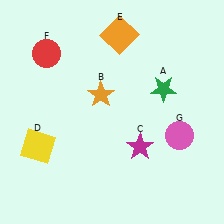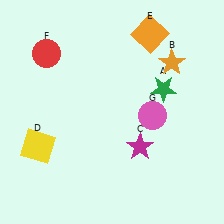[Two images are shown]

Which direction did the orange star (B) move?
The orange star (B) moved right.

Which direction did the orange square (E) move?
The orange square (E) moved right.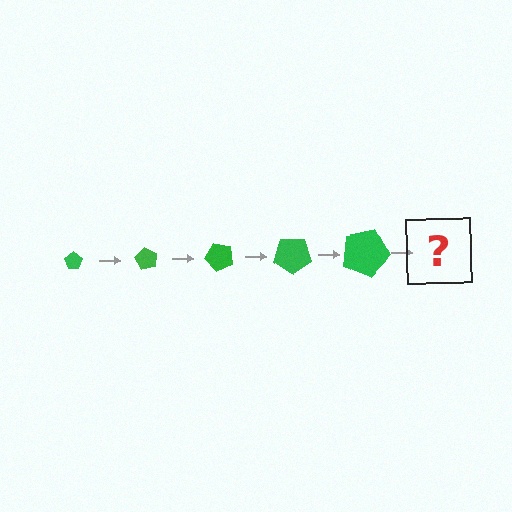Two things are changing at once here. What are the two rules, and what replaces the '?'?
The two rules are that the pentagon grows larger each step and it rotates 60 degrees each step. The '?' should be a pentagon, larger than the previous one and rotated 300 degrees from the start.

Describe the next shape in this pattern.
It should be a pentagon, larger than the previous one and rotated 300 degrees from the start.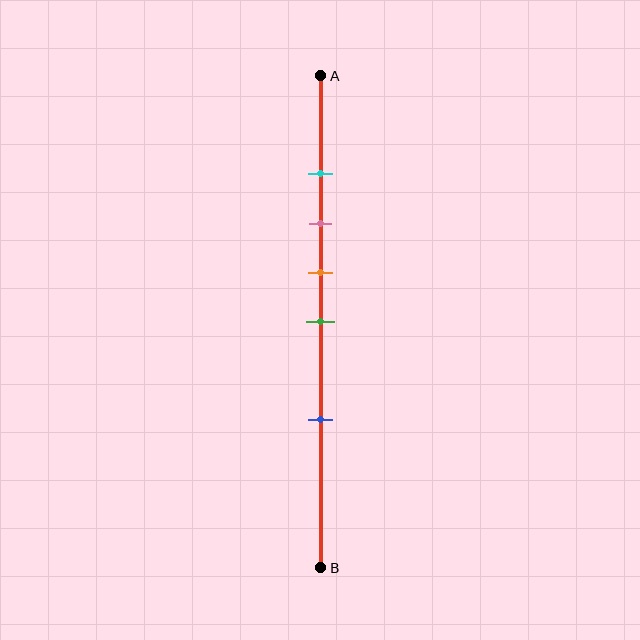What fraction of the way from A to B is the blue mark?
The blue mark is approximately 70% (0.7) of the way from A to B.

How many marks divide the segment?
There are 5 marks dividing the segment.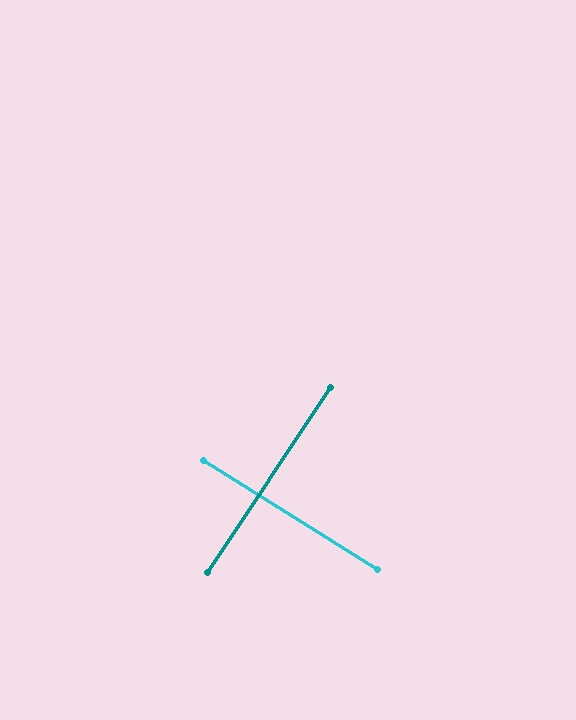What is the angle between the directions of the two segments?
Approximately 88 degrees.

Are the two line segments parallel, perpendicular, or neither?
Perpendicular — they meet at approximately 88°.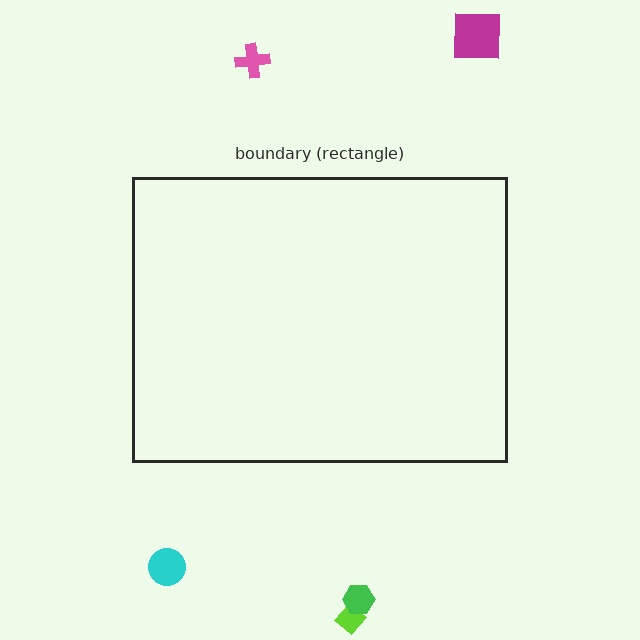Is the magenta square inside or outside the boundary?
Outside.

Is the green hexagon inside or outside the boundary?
Outside.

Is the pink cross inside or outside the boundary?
Outside.